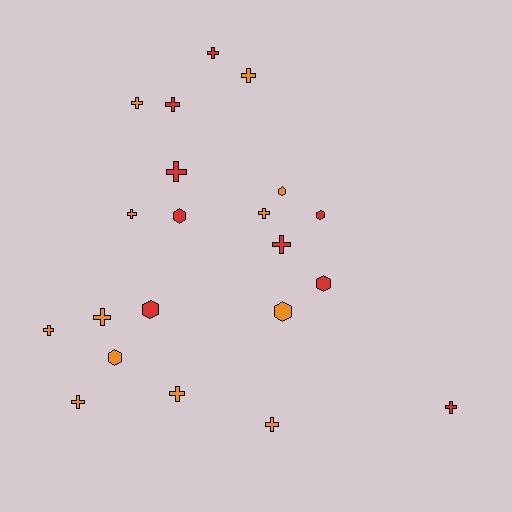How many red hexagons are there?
There are 4 red hexagons.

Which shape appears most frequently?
Cross, with 14 objects.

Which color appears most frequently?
Orange, with 12 objects.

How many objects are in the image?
There are 21 objects.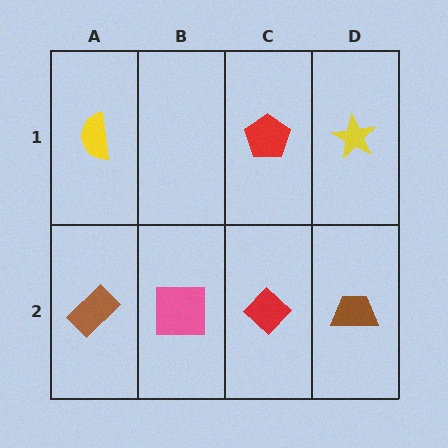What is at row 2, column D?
A brown trapezoid.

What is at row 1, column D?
A yellow star.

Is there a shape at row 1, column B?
No, that cell is empty.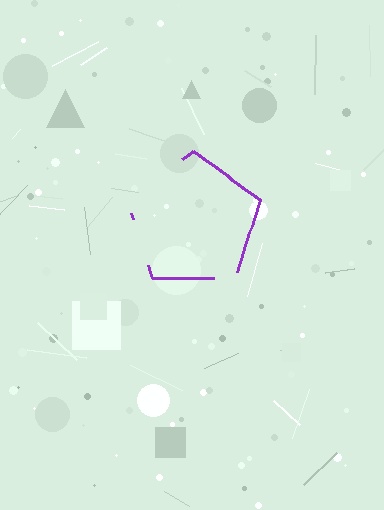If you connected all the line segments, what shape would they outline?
They would outline a pentagon.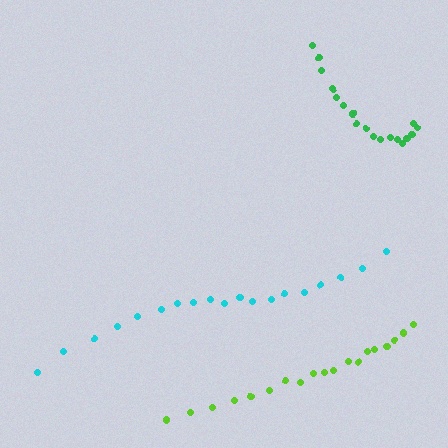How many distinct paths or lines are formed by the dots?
There are 3 distinct paths.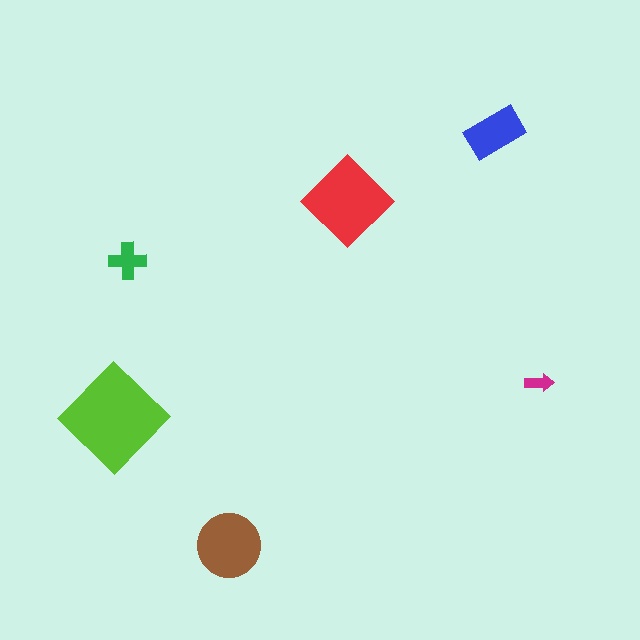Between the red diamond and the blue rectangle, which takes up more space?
The red diamond.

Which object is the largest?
The lime diamond.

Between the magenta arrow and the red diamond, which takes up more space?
The red diamond.